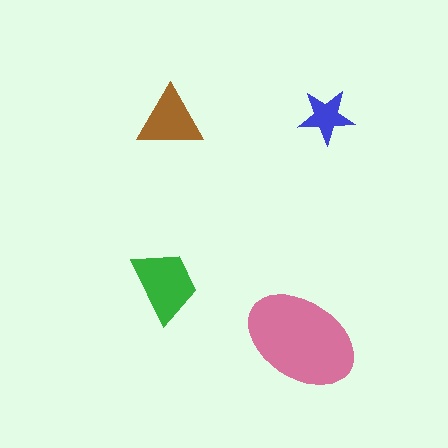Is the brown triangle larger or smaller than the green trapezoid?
Smaller.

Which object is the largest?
The pink ellipse.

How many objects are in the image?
There are 4 objects in the image.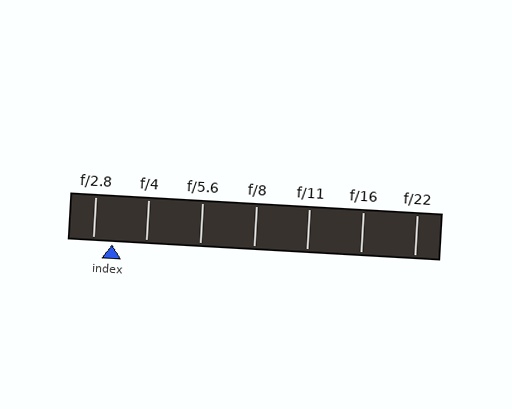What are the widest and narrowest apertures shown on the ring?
The widest aperture shown is f/2.8 and the narrowest is f/22.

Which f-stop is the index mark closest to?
The index mark is closest to f/2.8.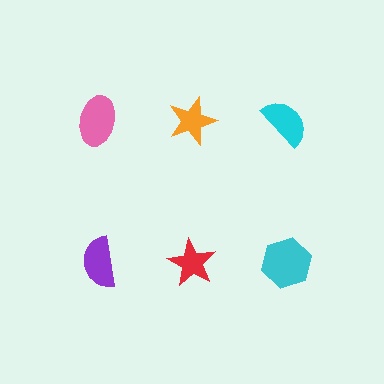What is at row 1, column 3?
A cyan semicircle.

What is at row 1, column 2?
An orange star.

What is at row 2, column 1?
A purple semicircle.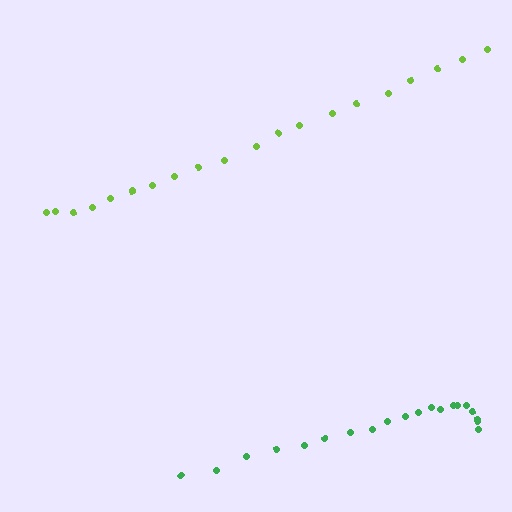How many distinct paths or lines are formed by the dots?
There are 2 distinct paths.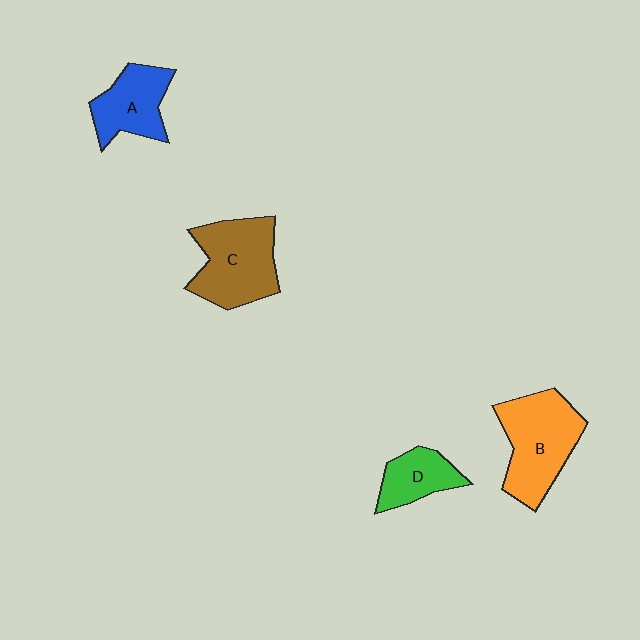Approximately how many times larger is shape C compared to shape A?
Approximately 1.4 times.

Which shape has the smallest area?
Shape D (green).